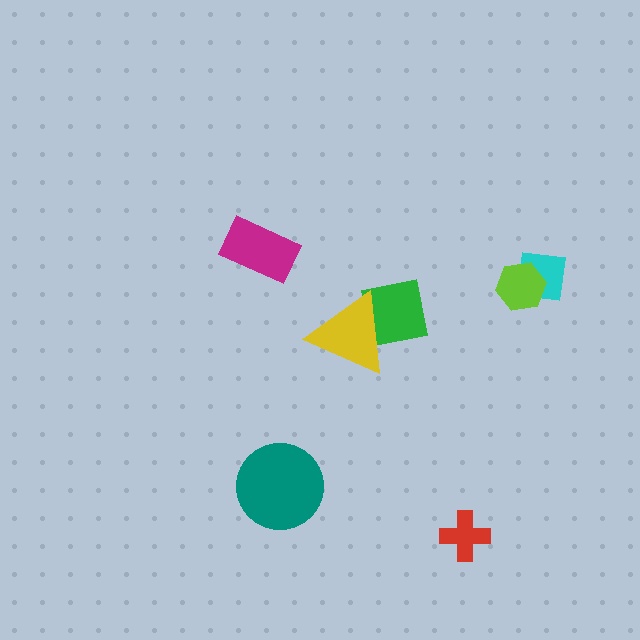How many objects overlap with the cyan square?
1 object overlaps with the cyan square.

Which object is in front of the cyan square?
The lime hexagon is in front of the cyan square.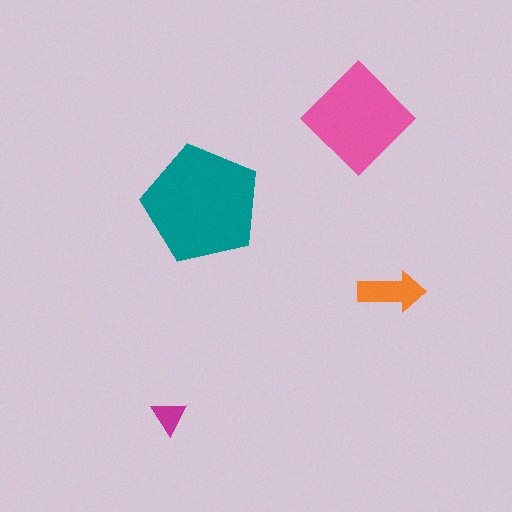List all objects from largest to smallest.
The teal pentagon, the pink diamond, the orange arrow, the magenta triangle.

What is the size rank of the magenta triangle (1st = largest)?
4th.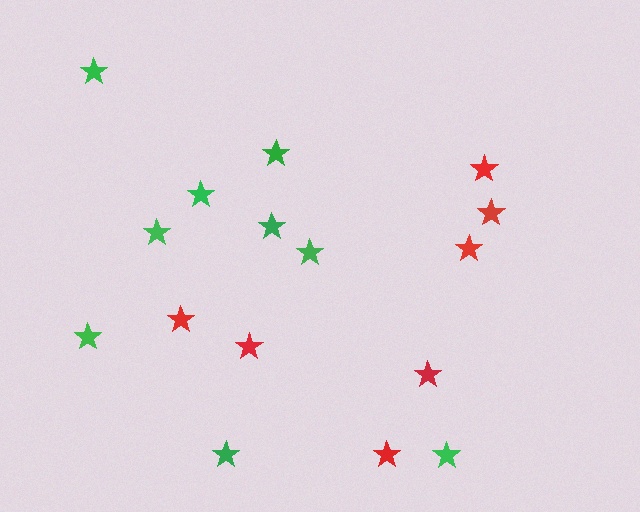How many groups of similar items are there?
There are 2 groups: one group of red stars (7) and one group of green stars (9).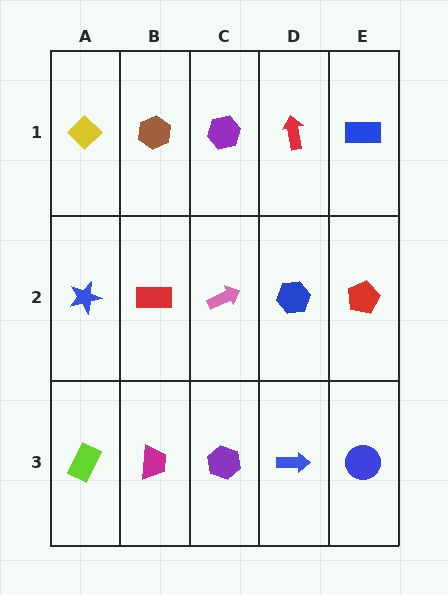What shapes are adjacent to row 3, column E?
A red pentagon (row 2, column E), a blue arrow (row 3, column D).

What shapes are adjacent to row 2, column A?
A yellow diamond (row 1, column A), a lime rectangle (row 3, column A), a red rectangle (row 2, column B).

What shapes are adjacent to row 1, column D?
A blue hexagon (row 2, column D), a purple hexagon (row 1, column C), a blue rectangle (row 1, column E).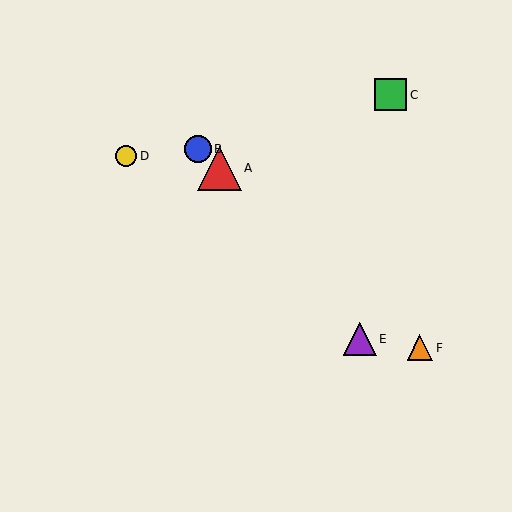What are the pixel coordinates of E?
Object E is at (360, 339).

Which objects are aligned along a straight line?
Objects A, B, F are aligned along a straight line.